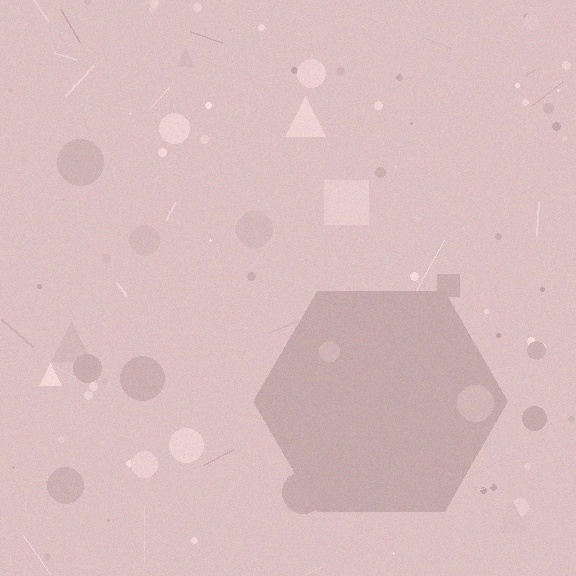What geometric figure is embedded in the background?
A hexagon is embedded in the background.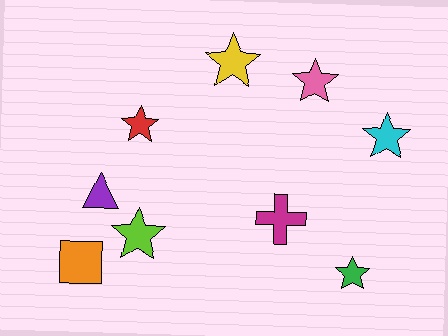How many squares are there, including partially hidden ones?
There is 1 square.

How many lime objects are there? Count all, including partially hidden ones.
There is 1 lime object.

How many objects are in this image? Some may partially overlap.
There are 9 objects.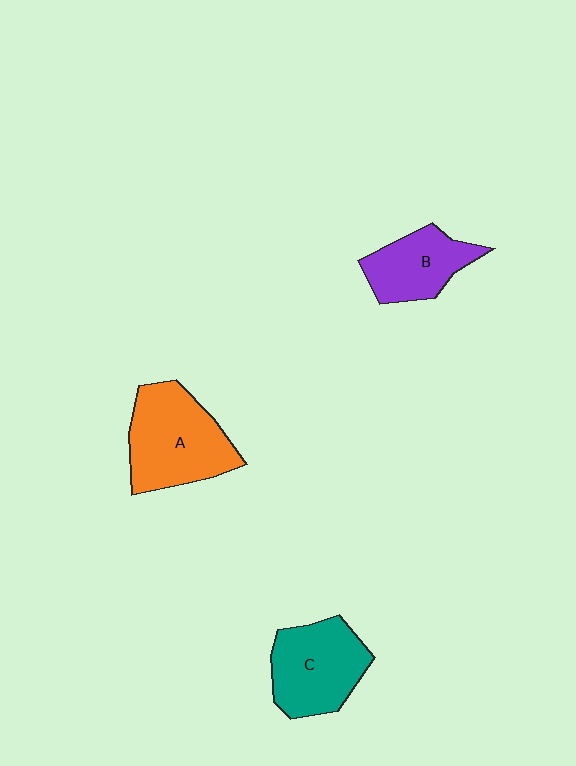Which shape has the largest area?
Shape A (orange).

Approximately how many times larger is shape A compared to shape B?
Approximately 1.5 times.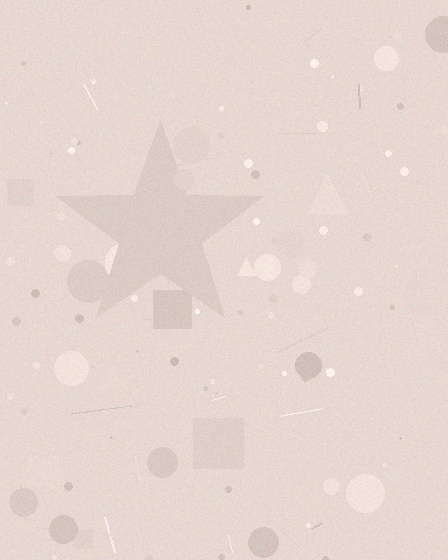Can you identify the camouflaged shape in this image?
The camouflaged shape is a star.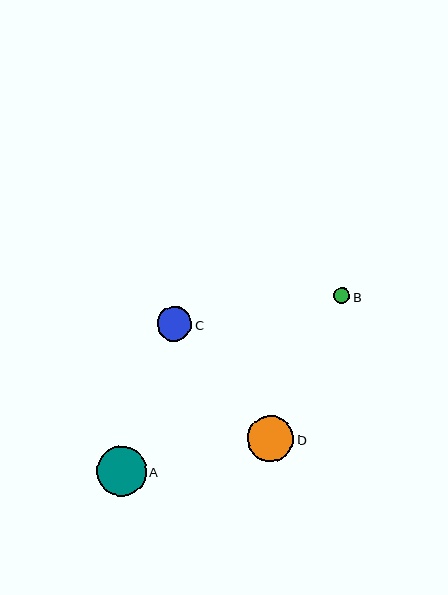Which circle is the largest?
Circle A is the largest with a size of approximately 50 pixels.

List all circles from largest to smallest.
From largest to smallest: A, D, C, B.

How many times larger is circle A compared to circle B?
Circle A is approximately 3.0 times the size of circle B.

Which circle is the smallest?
Circle B is the smallest with a size of approximately 16 pixels.